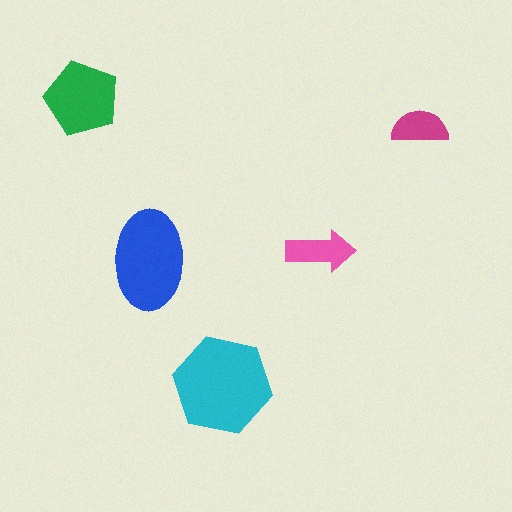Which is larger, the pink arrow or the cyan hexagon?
The cyan hexagon.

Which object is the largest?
The cyan hexagon.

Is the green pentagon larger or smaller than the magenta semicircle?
Larger.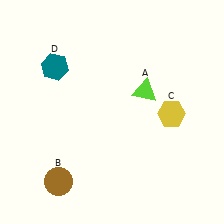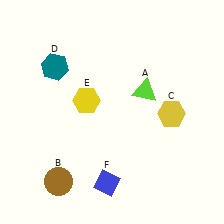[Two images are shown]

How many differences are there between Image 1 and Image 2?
There are 2 differences between the two images.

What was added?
A yellow hexagon (E), a blue diamond (F) were added in Image 2.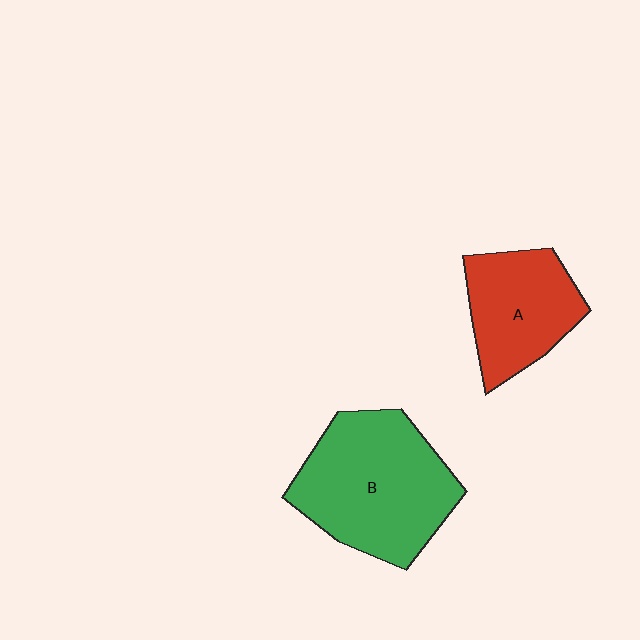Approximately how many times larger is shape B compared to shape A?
Approximately 1.5 times.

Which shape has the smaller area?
Shape A (red).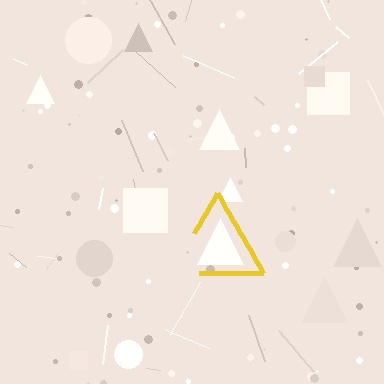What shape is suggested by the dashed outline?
The dashed outline suggests a triangle.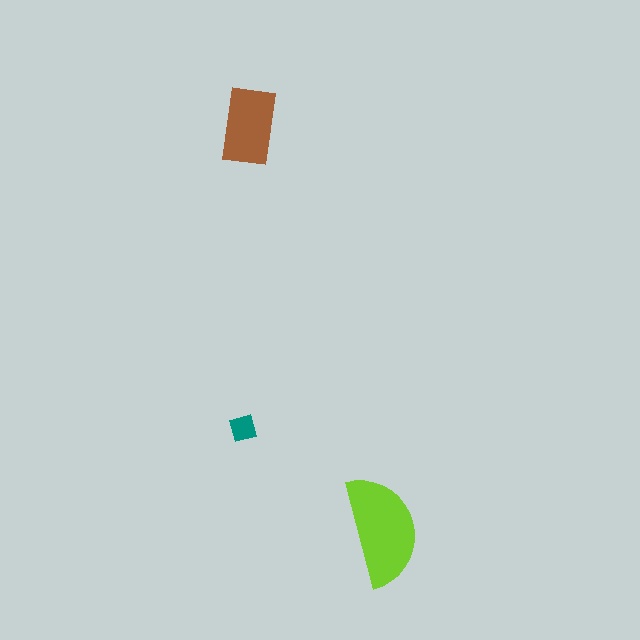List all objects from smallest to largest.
The teal diamond, the brown rectangle, the lime semicircle.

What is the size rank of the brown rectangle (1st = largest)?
2nd.